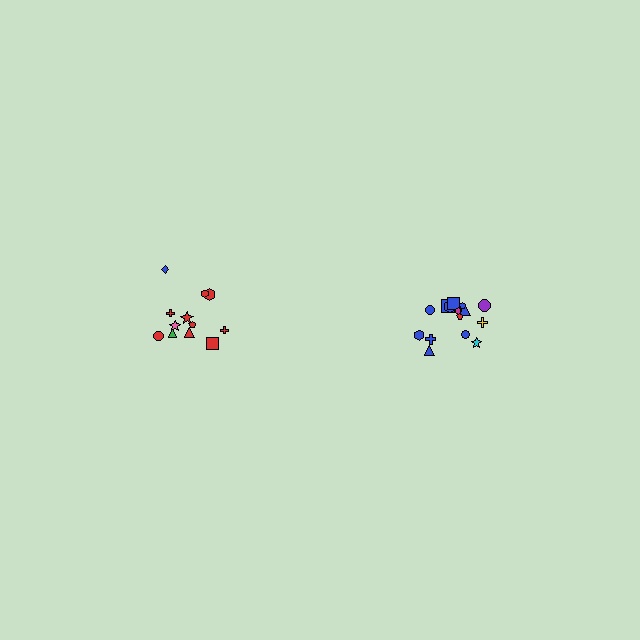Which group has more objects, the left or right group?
The right group.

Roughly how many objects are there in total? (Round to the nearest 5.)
Roughly 25 objects in total.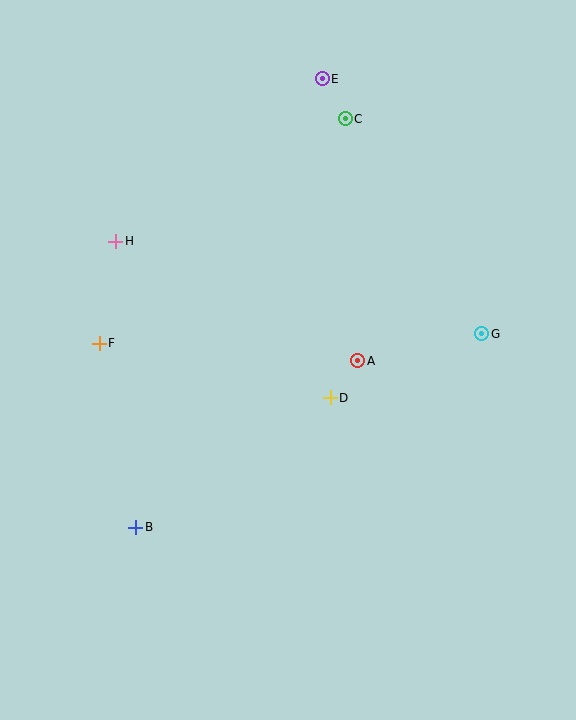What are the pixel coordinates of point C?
Point C is at (345, 119).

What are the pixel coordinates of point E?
Point E is at (322, 79).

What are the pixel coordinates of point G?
Point G is at (482, 334).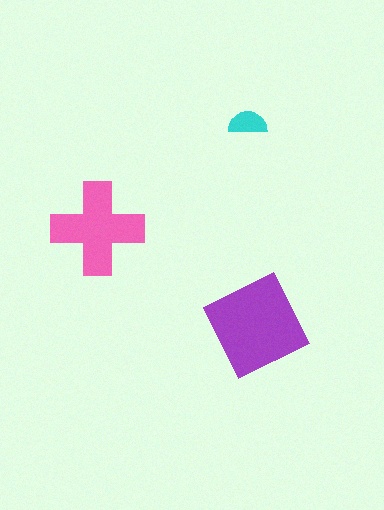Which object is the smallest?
The cyan semicircle.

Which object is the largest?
The purple square.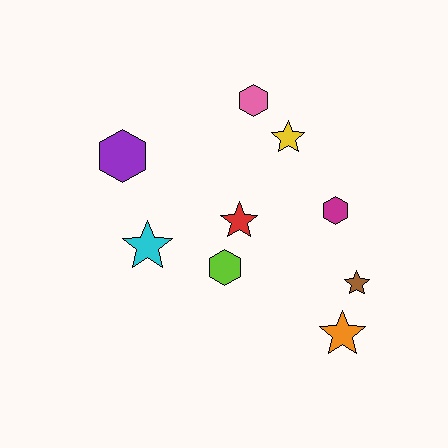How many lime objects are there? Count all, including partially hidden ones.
There is 1 lime object.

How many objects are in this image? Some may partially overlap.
There are 9 objects.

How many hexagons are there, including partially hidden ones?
There are 4 hexagons.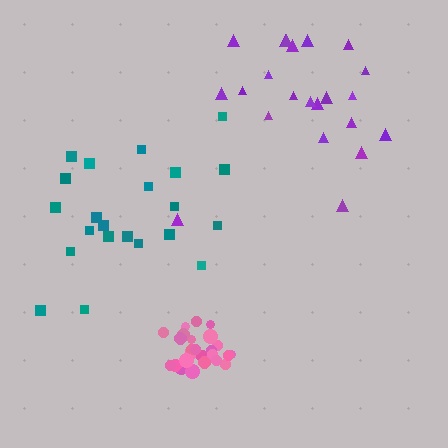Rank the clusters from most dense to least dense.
pink, teal, purple.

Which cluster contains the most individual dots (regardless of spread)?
Pink (25).